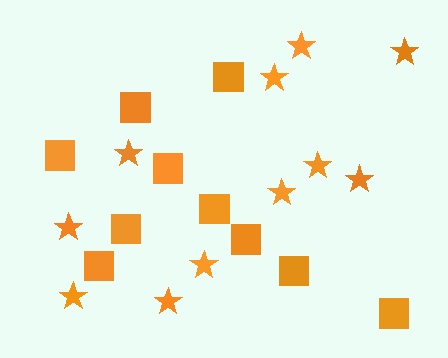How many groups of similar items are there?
There are 2 groups: one group of stars (11) and one group of squares (10).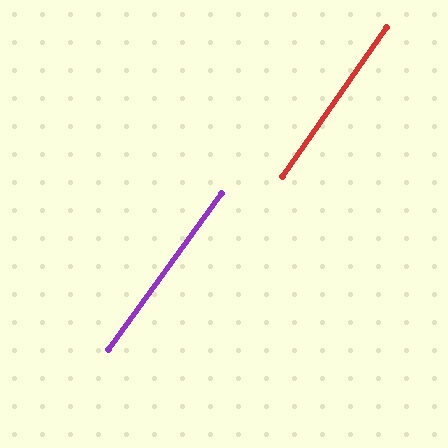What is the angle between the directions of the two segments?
Approximately 1 degree.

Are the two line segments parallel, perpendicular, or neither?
Parallel — their directions differ by only 1.0°.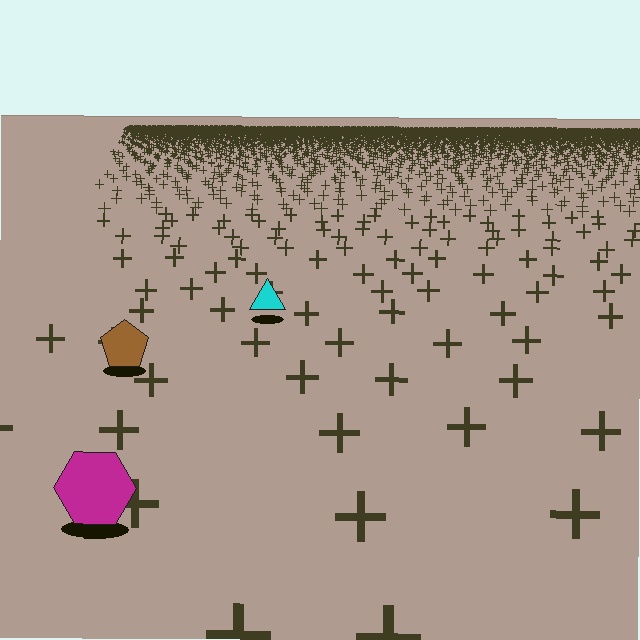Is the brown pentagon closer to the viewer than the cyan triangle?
Yes. The brown pentagon is closer — you can tell from the texture gradient: the ground texture is coarser near it.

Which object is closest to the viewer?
The magenta hexagon is closest. The texture marks near it are larger and more spread out.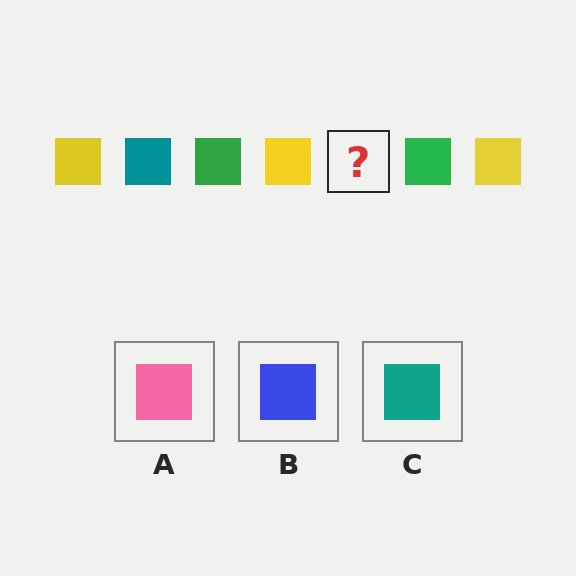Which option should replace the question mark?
Option C.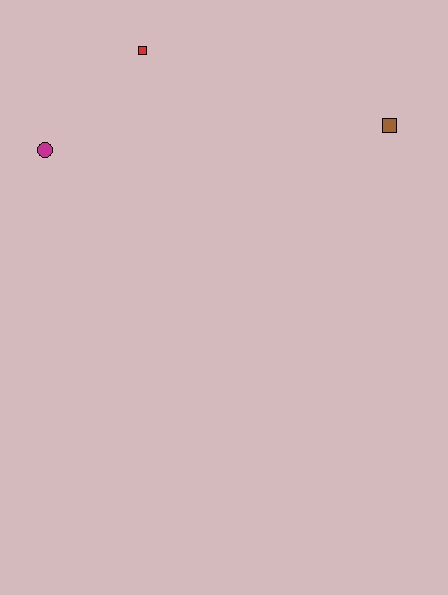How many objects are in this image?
There are 3 objects.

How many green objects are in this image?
There are no green objects.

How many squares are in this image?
There are 2 squares.